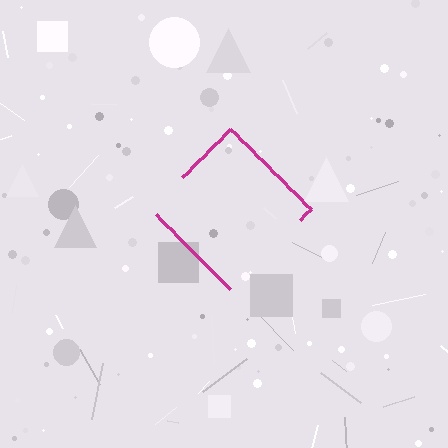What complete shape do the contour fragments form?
The contour fragments form a diamond.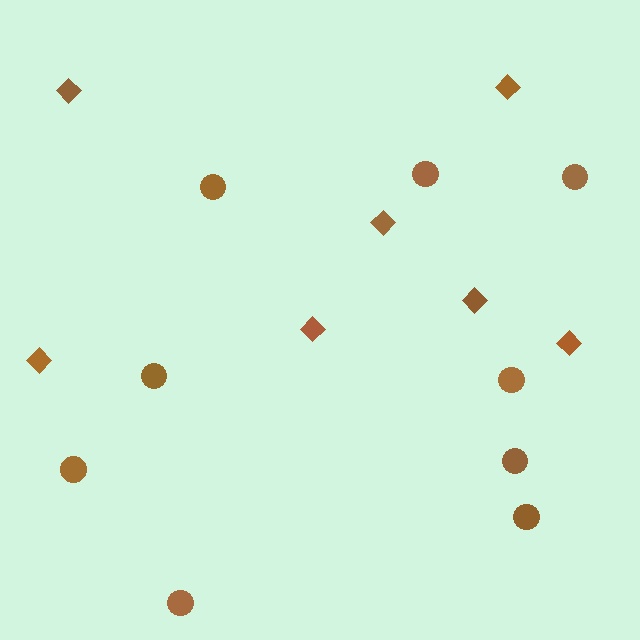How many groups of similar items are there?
There are 2 groups: one group of diamonds (7) and one group of circles (9).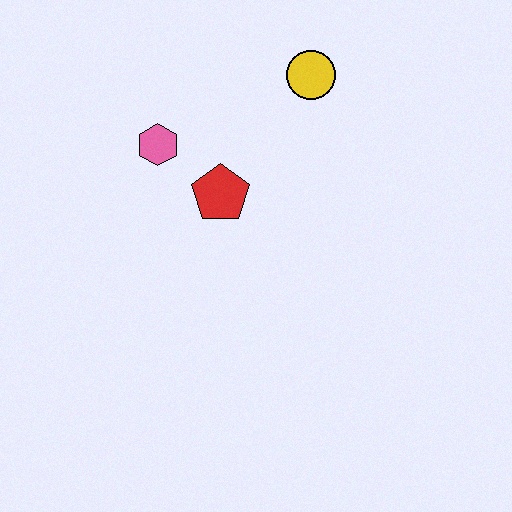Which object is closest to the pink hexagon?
The red pentagon is closest to the pink hexagon.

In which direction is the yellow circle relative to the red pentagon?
The yellow circle is above the red pentagon.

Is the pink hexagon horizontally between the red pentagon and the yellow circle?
No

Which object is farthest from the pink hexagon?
The yellow circle is farthest from the pink hexagon.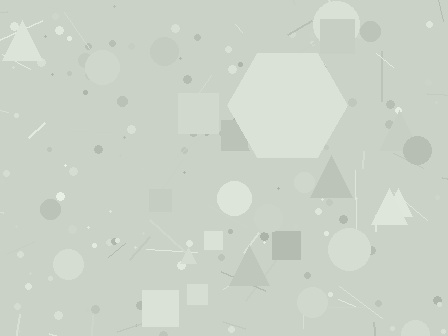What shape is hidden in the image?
A hexagon is hidden in the image.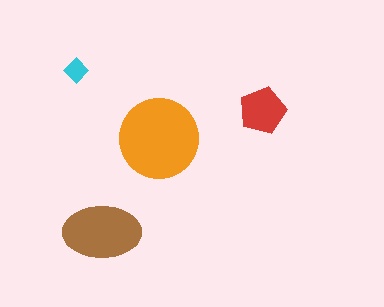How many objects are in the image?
There are 4 objects in the image.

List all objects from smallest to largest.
The cyan diamond, the red pentagon, the brown ellipse, the orange circle.